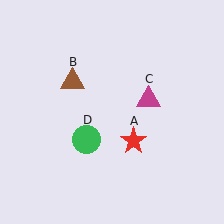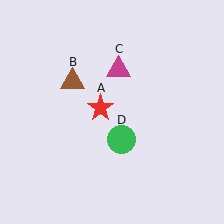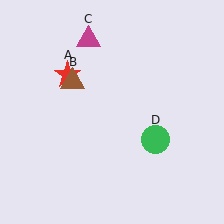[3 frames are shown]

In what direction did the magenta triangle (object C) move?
The magenta triangle (object C) moved up and to the left.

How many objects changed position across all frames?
3 objects changed position: red star (object A), magenta triangle (object C), green circle (object D).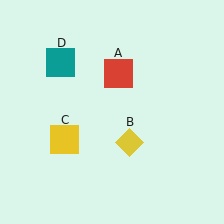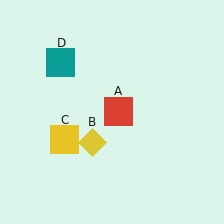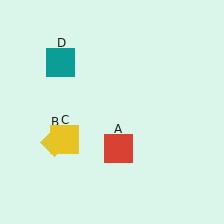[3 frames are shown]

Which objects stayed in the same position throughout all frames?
Yellow square (object C) and teal square (object D) remained stationary.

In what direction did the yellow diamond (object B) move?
The yellow diamond (object B) moved left.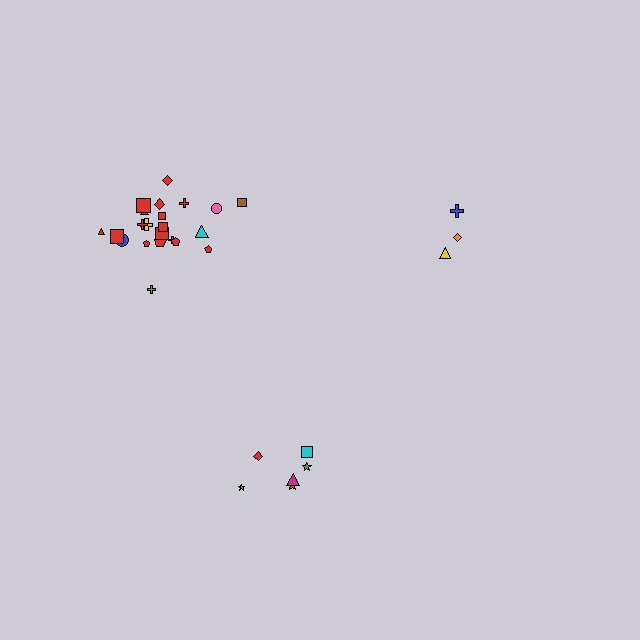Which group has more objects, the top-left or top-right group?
The top-left group.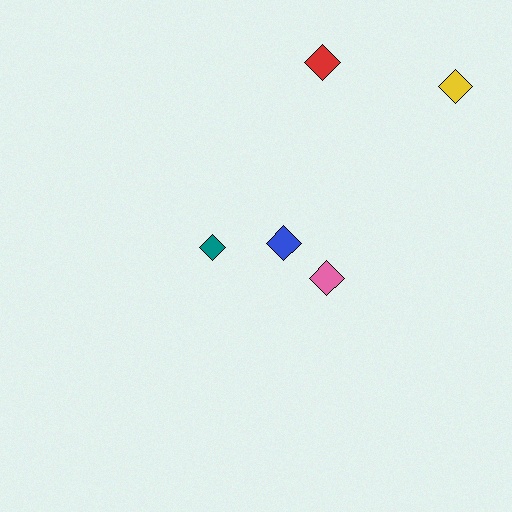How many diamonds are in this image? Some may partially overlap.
There are 5 diamonds.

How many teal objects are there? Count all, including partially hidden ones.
There is 1 teal object.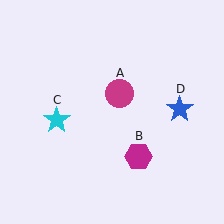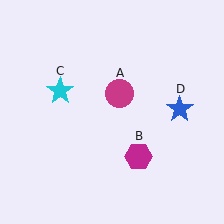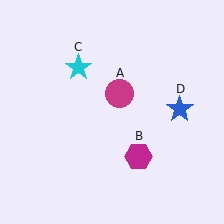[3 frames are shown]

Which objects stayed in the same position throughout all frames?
Magenta circle (object A) and magenta hexagon (object B) and blue star (object D) remained stationary.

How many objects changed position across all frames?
1 object changed position: cyan star (object C).